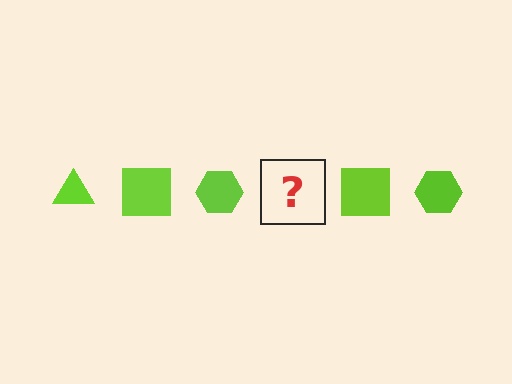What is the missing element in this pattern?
The missing element is a lime triangle.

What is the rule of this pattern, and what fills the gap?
The rule is that the pattern cycles through triangle, square, hexagon shapes in lime. The gap should be filled with a lime triangle.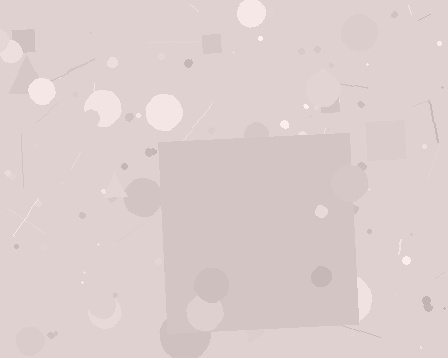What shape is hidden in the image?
A square is hidden in the image.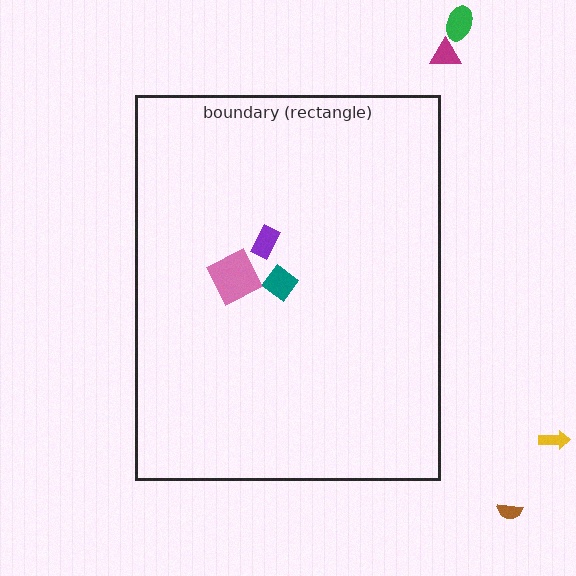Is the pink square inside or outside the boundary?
Inside.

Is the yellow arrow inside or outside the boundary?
Outside.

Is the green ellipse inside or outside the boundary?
Outside.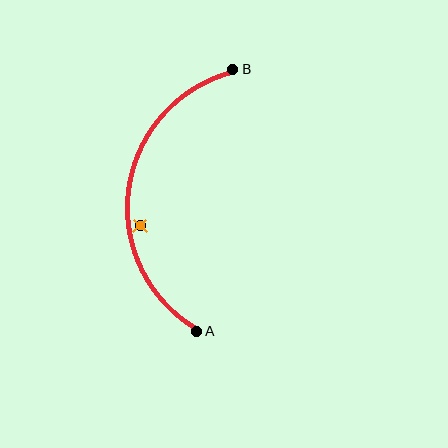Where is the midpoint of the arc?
The arc midpoint is the point on the curve farthest from the straight line joining A and B. It sits to the left of that line.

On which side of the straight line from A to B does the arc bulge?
The arc bulges to the left of the straight line connecting A and B.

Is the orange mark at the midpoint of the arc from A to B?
No — the orange mark does not lie on the arc at all. It sits slightly inside the curve.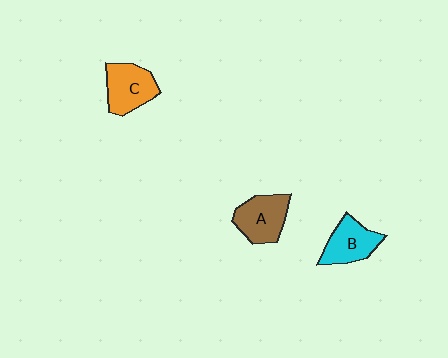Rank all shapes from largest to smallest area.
From largest to smallest: A (brown), C (orange), B (cyan).